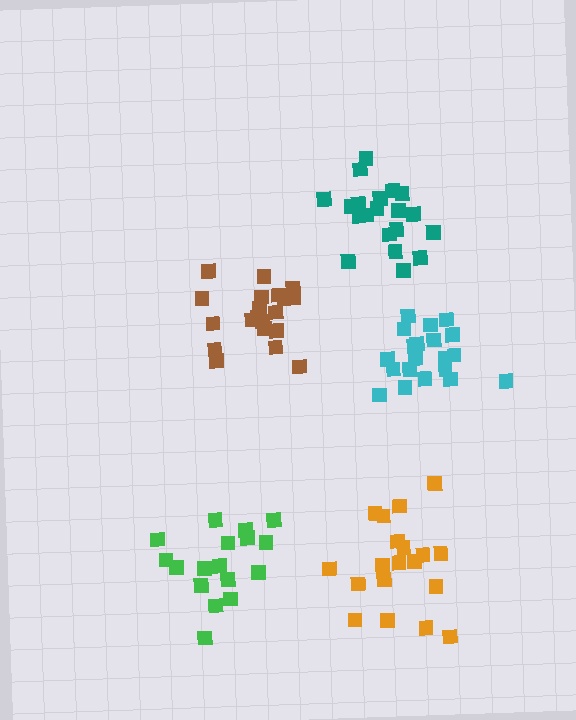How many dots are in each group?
Group 1: 20 dots, Group 2: 17 dots, Group 3: 20 dots, Group 4: 20 dots, Group 5: 19 dots (96 total).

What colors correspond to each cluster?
The clusters are colored: teal, green, cyan, brown, orange.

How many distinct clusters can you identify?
There are 5 distinct clusters.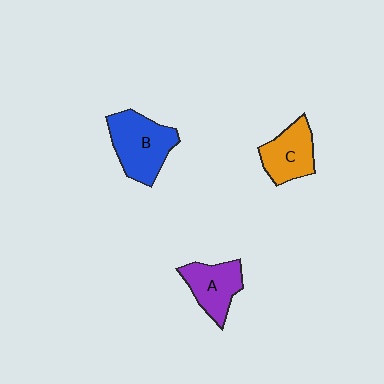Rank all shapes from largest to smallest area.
From largest to smallest: B (blue), C (orange), A (purple).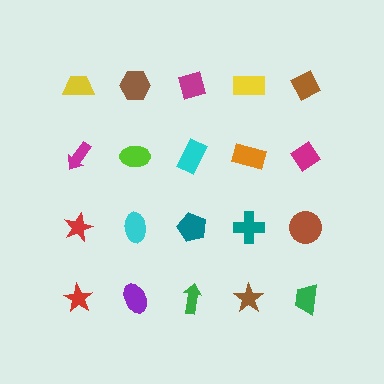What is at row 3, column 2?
A cyan ellipse.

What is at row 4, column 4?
A brown star.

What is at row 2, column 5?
A magenta diamond.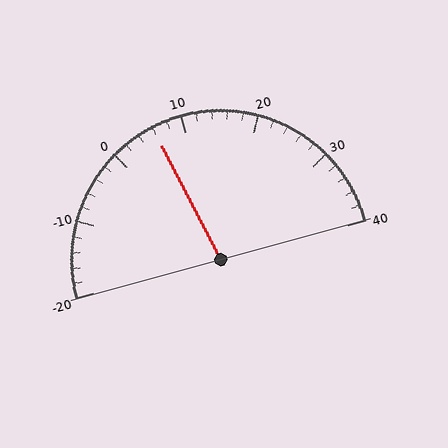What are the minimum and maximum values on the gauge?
The gauge ranges from -20 to 40.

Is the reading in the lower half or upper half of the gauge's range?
The reading is in the lower half of the range (-20 to 40).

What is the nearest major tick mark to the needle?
The nearest major tick mark is 10.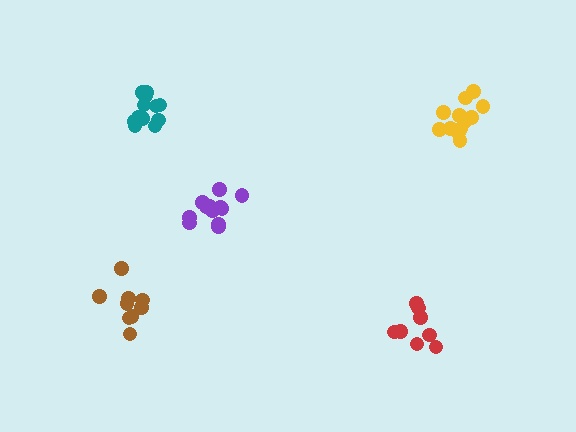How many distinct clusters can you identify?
There are 5 distinct clusters.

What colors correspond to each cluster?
The clusters are colored: red, purple, yellow, teal, brown.